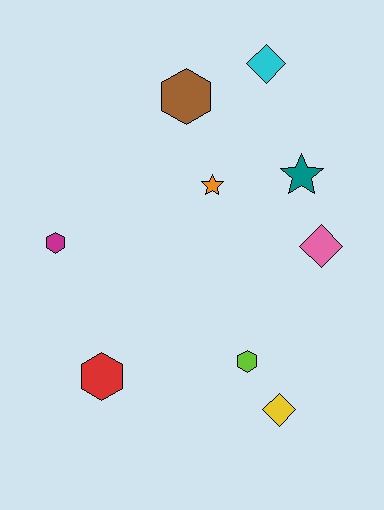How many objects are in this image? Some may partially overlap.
There are 9 objects.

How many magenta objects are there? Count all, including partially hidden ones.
There is 1 magenta object.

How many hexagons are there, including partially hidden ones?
There are 4 hexagons.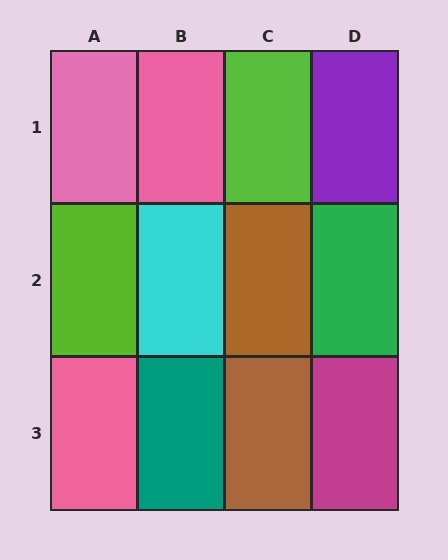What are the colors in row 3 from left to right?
Pink, teal, brown, magenta.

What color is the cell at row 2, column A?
Lime.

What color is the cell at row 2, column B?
Cyan.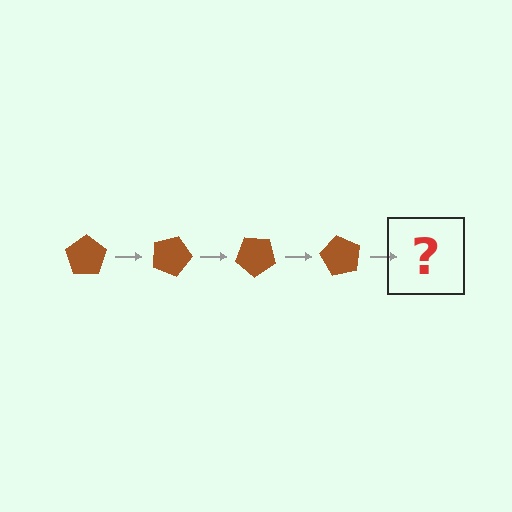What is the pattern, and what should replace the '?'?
The pattern is that the pentagon rotates 20 degrees each step. The '?' should be a brown pentagon rotated 80 degrees.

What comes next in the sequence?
The next element should be a brown pentagon rotated 80 degrees.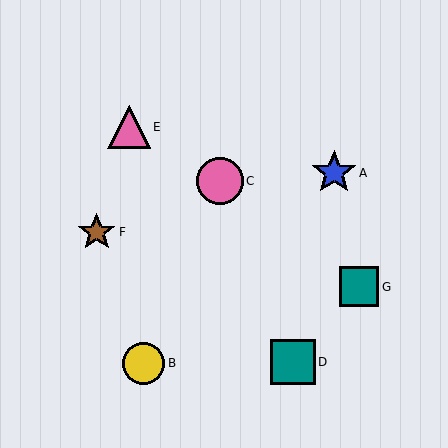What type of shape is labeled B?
Shape B is a yellow circle.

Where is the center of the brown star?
The center of the brown star is at (97, 232).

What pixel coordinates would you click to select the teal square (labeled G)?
Click at (359, 287) to select the teal square G.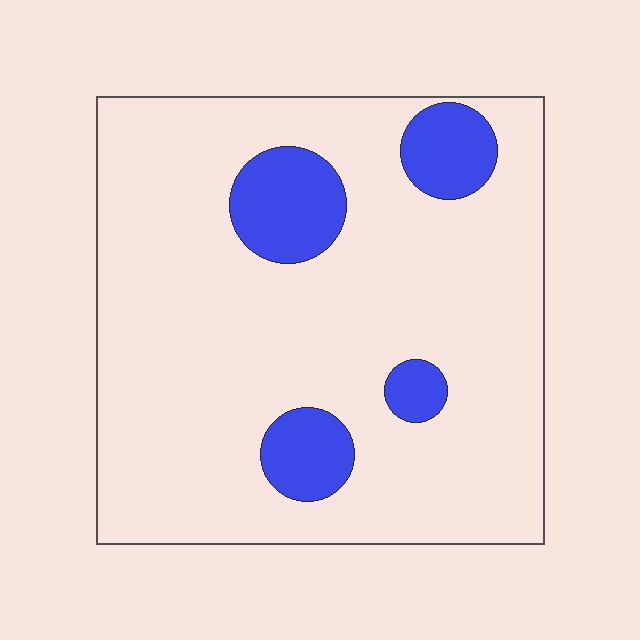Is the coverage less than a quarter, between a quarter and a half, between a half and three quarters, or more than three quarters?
Less than a quarter.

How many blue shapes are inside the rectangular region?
4.